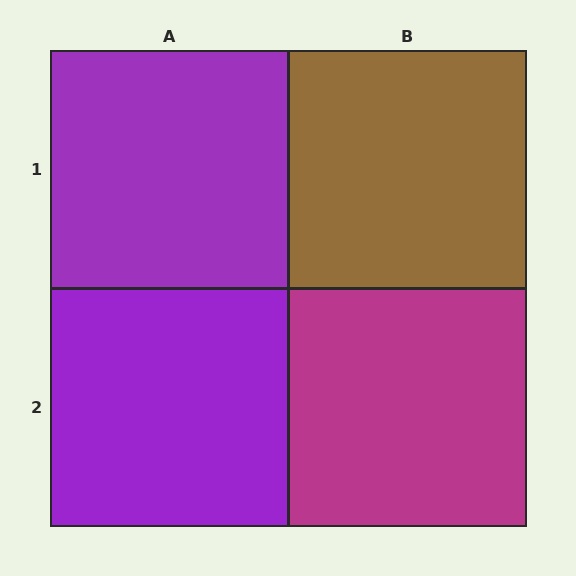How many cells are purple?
2 cells are purple.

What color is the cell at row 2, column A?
Purple.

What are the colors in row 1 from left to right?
Purple, brown.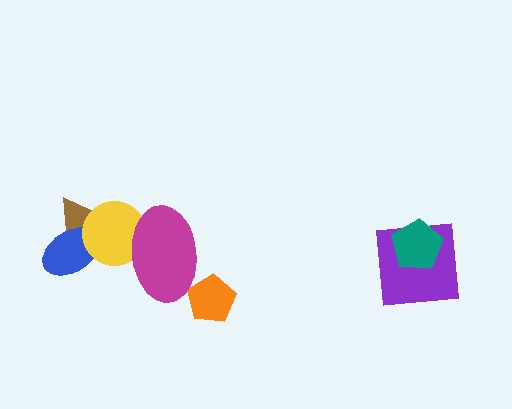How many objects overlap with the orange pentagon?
1 object overlaps with the orange pentagon.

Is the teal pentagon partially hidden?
No, no other shape covers it.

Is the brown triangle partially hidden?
Yes, it is partially covered by another shape.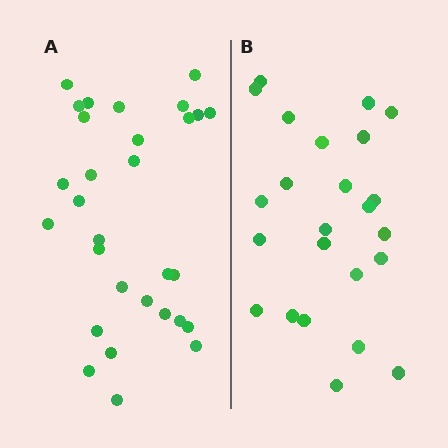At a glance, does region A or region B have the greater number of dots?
Region A (the left region) has more dots.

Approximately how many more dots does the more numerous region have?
Region A has about 6 more dots than region B.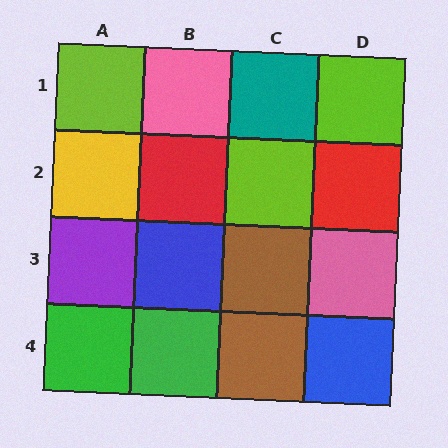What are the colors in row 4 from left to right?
Green, green, brown, blue.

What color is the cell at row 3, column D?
Pink.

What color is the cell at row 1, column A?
Lime.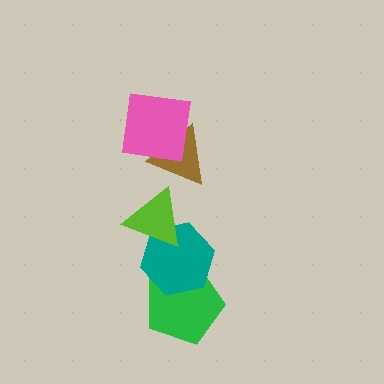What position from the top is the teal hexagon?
The teal hexagon is 4th from the top.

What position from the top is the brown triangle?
The brown triangle is 2nd from the top.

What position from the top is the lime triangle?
The lime triangle is 3rd from the top.